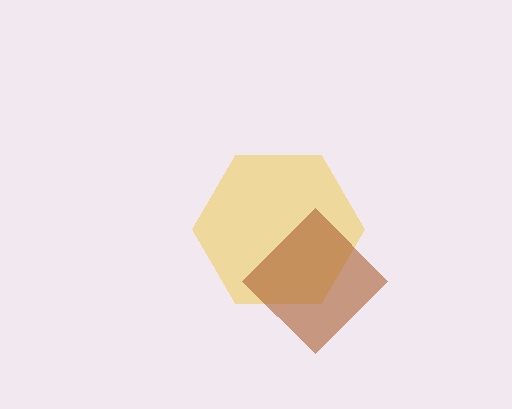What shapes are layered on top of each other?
The layered shapes are: a yellow hexagon, a brown diamond.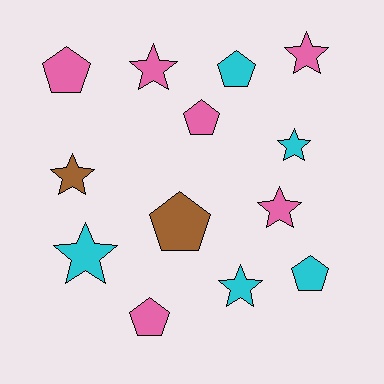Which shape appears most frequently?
Star, with 7 objects.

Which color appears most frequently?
Pink, with 6 objects.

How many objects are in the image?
There are 13 objects.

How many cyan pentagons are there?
There are 2 cyan pentagons.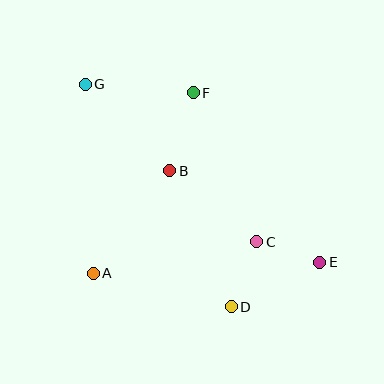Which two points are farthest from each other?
Points E and G are farthest from each other.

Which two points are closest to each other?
Points C and E are closest to each other.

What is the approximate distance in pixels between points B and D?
The distance between B and D is approximately 150 pixels.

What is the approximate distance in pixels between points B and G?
The distance between B and G is approximately 121 pixels.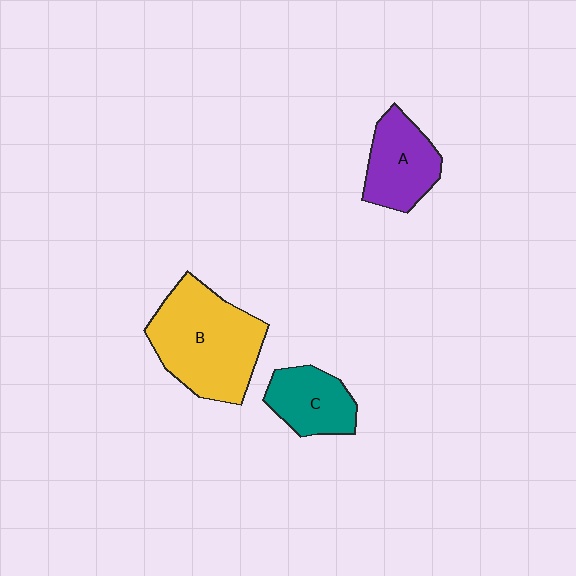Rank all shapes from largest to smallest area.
From largest to smallest: B (yellow), A (purple), C (teal).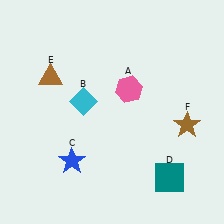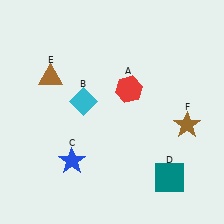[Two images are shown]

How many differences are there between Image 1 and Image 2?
There is 1 difference between the two images.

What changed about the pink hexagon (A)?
In Image 1, A is pink. In Image 2, it changed to red.